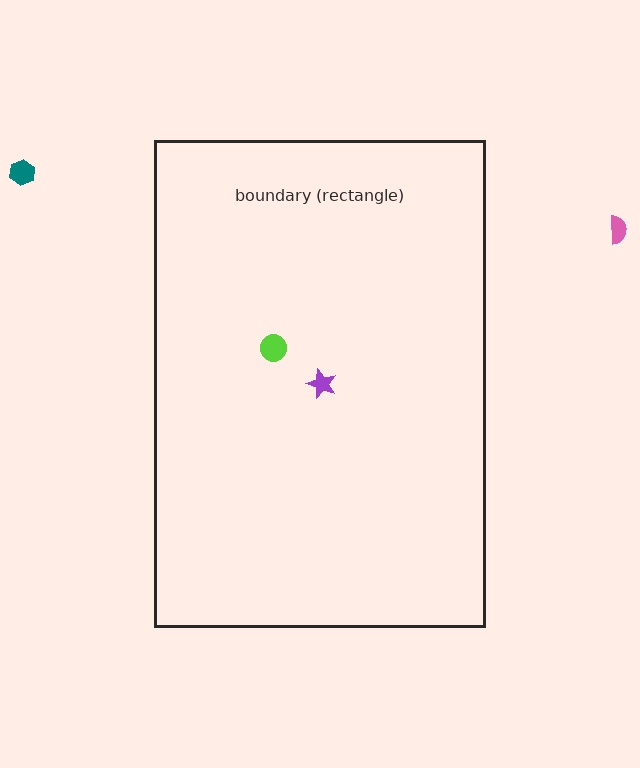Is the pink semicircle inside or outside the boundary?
Outside.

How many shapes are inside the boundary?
2 inside, 2 outside.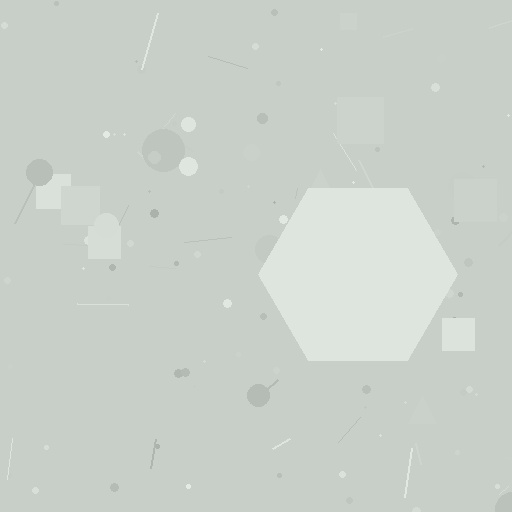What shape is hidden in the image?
A hexagon is hidden in the image.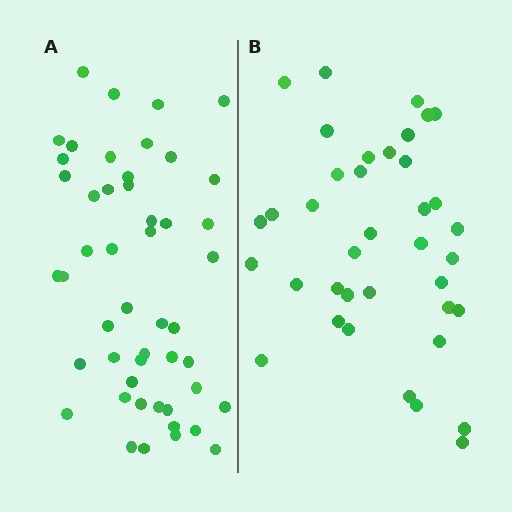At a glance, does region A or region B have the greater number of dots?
Region A (the left region) has more dots.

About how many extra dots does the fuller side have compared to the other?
Region A has roughly 12 or so more dots than region B.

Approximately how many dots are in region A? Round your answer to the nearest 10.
About 50 dots. (The exact count is 49, which rounds to 50.)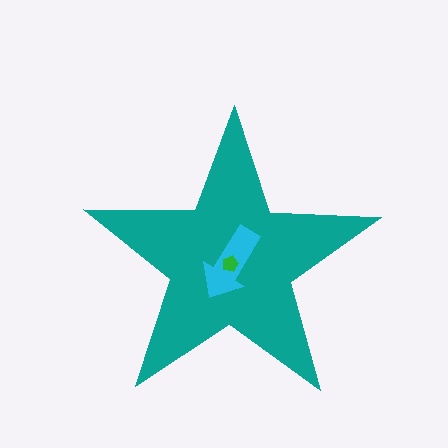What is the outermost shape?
The teal star.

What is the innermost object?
The green pentagon.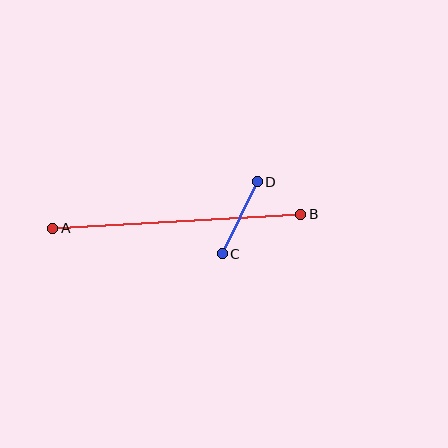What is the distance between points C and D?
The distance is approximately 80 pixels.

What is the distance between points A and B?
The distance is approximately 248 pixels.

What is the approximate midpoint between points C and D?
The midpoint is at approximately (240, 218) pixels.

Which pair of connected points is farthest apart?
Points A and B are farthest apart.